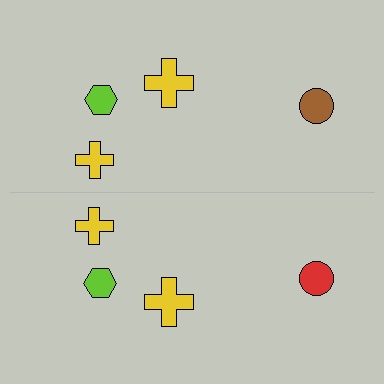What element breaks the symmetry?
The red circle on the bottom side breaks the symmetry — its mirror counterpart is brown.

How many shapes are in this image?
There are 8 shapes in this image.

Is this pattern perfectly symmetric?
No, the pattern is not perfectly symmetric. The red circle on the bottom side breaks the symmetry — its mirror counterpart is brown.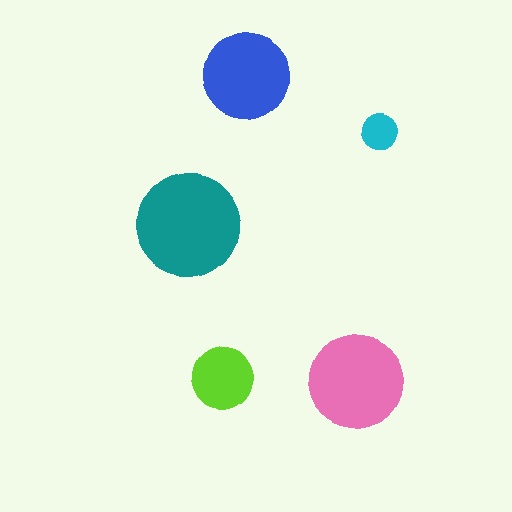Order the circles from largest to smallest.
the teal one, the pink one, the blue one, the lime one, the cyan one.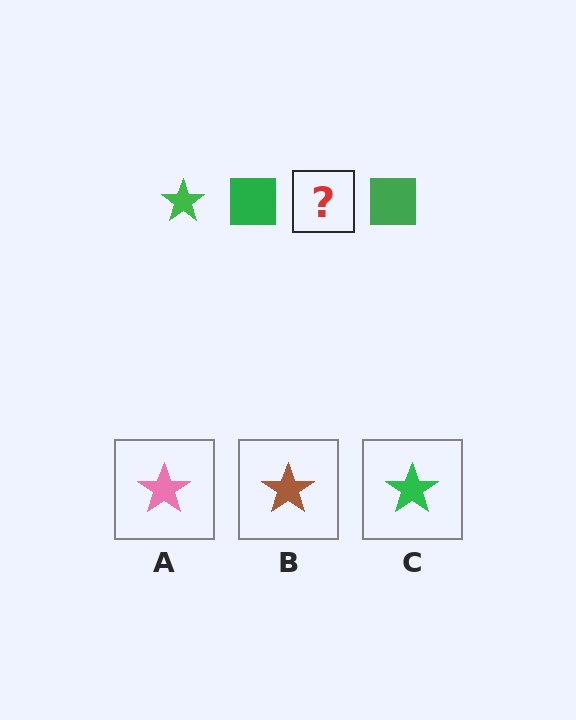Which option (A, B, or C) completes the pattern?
C.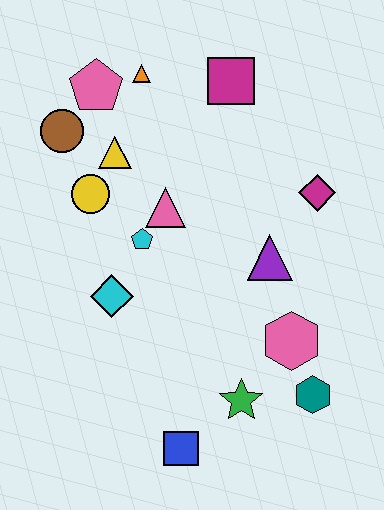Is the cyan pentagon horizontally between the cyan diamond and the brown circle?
No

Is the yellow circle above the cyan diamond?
Yes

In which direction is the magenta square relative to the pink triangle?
The magenta square is above the pink triangle.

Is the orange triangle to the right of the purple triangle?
No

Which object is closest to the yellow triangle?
The yellow circle is closest to the yellow triangle.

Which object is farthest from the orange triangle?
The blue square is farthest from the orange triangle.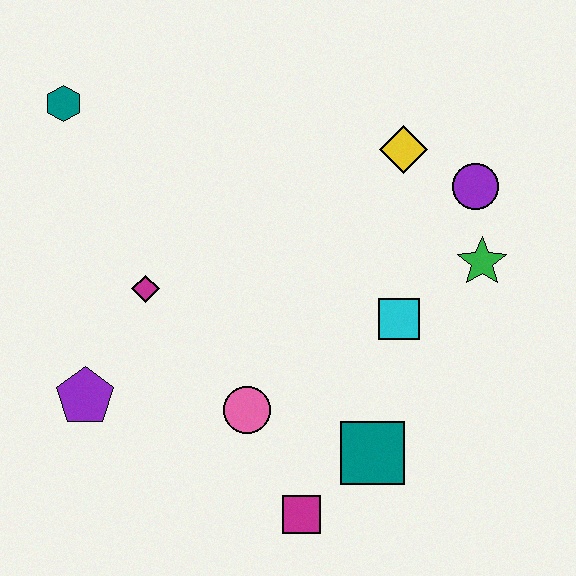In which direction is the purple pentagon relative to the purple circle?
The purple pentagon is to the left of the purple circle.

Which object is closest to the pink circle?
The magenta square is closest to the pink circle.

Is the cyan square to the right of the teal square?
Yes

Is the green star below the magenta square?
No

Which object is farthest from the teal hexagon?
The magenta square is farthest from the teal hexagon.